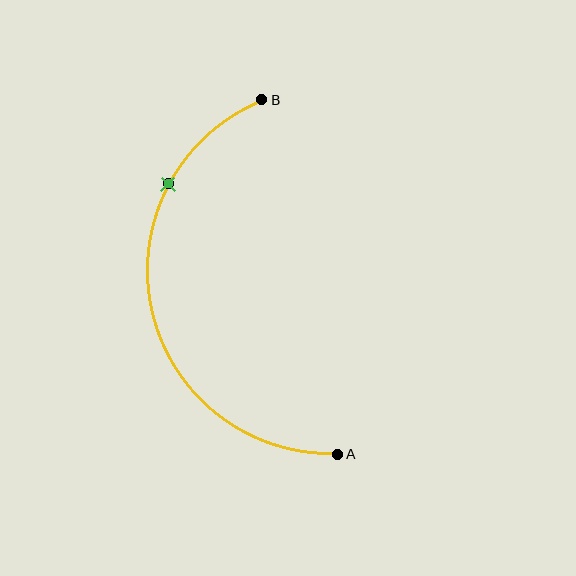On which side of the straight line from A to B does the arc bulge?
The arc bulges to the left of the straight line connecting A and B.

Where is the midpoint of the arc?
The arc midpoint is the point on the curve farthest from the straight line joining A and B. It sits to the left of that line.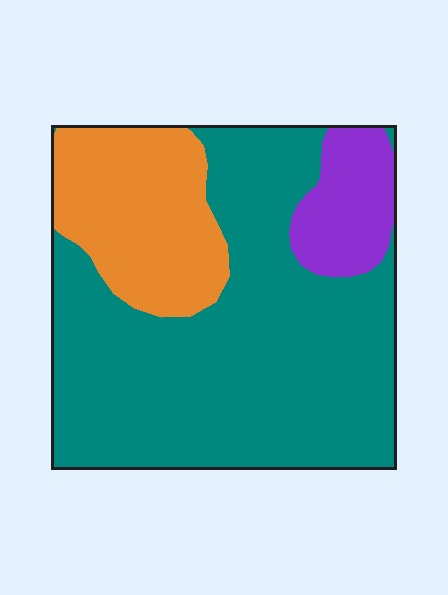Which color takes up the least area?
Purple, at roughly 10%.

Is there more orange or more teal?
Teal.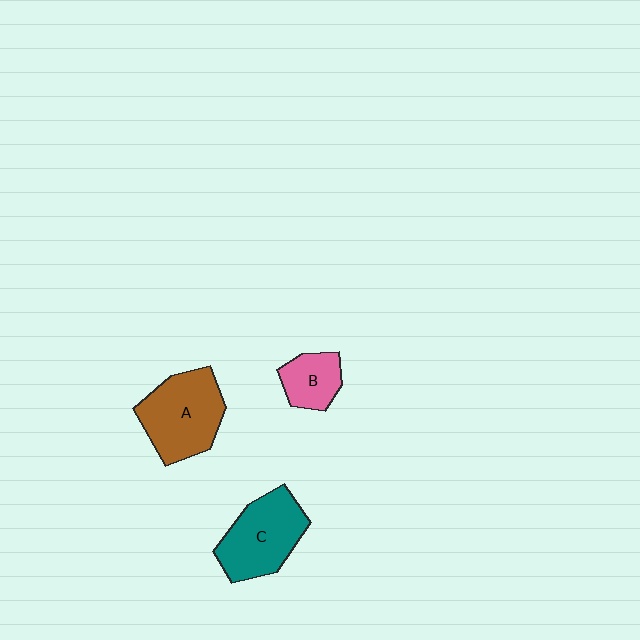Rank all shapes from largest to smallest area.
From largest to smallest: A (brown), C (teal), B (pink).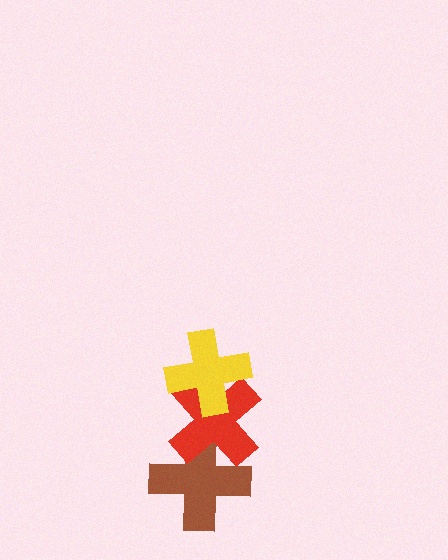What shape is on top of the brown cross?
The red cross is on top of the brown cross.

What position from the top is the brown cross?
The brown cross is 3rd from the top.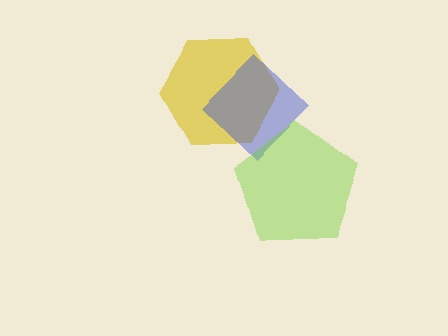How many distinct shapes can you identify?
There are 3 distinct shapes: a yellow hexagon, a blue diamond, a lime pentagon.